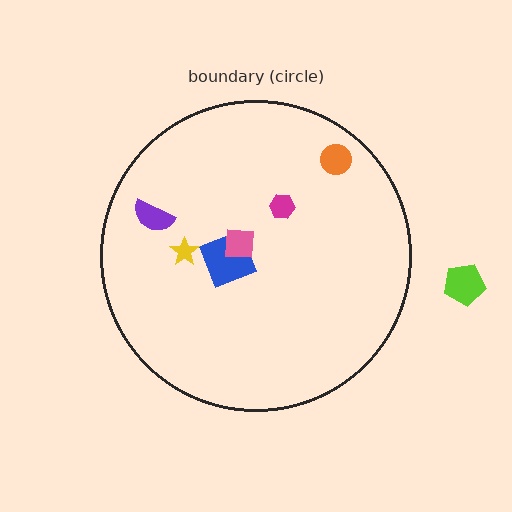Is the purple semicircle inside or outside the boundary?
Inside.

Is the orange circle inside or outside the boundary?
Inside.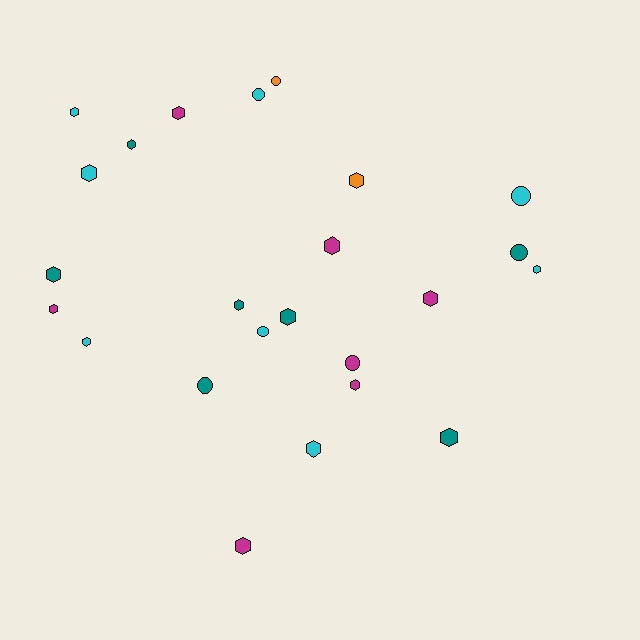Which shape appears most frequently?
Hexagon, with 17 objects.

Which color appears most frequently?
Cyan, with 8 objects.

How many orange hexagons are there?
There is 1 orange hexagon.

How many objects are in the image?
There are 24 objects.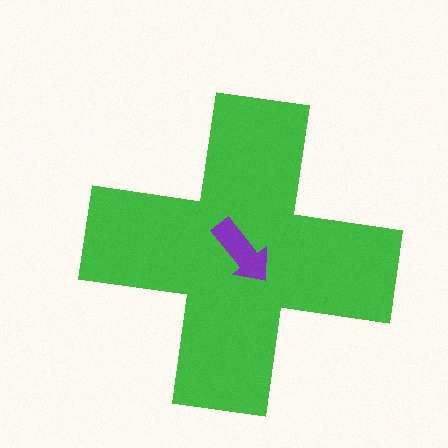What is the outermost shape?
The green cross.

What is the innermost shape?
The purple arrow.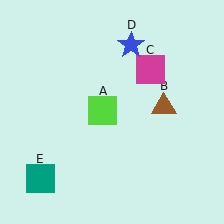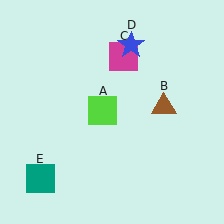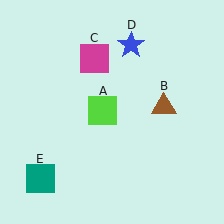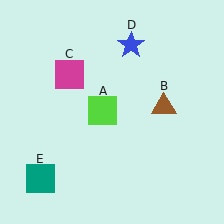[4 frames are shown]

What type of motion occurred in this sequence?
The magenta square (object C) rotated counterclockwise around the center of the scene.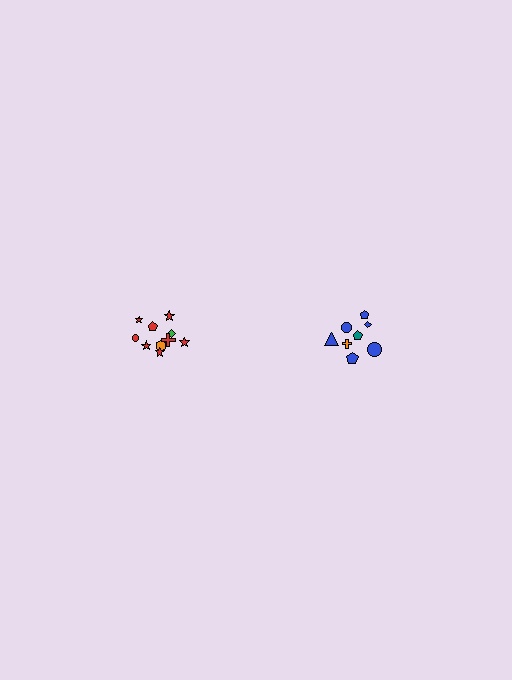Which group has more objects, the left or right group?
The left group.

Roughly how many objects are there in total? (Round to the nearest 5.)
Roughly 20 objects in total.